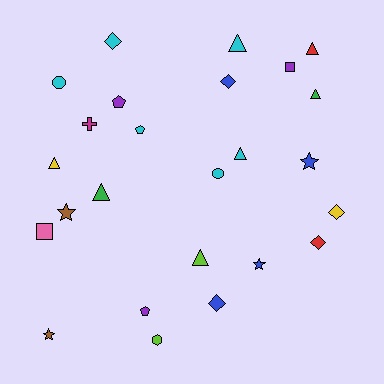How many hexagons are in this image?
There is 1 hexagon.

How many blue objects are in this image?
There are 4 blue objects.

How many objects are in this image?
There are 25 objects.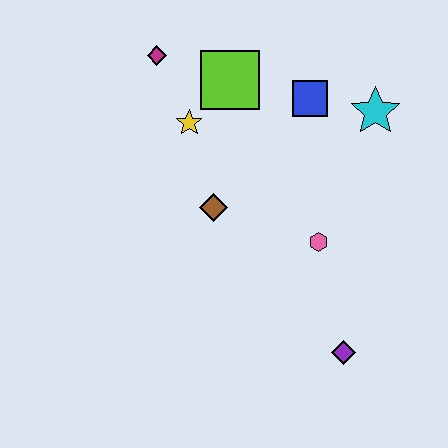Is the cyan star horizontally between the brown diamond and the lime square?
No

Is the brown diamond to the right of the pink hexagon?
No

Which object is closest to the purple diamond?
The pink hexagon is closest to the purple diamond.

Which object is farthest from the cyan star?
The purple diamond is farthest from the cyan star.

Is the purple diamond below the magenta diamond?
Yes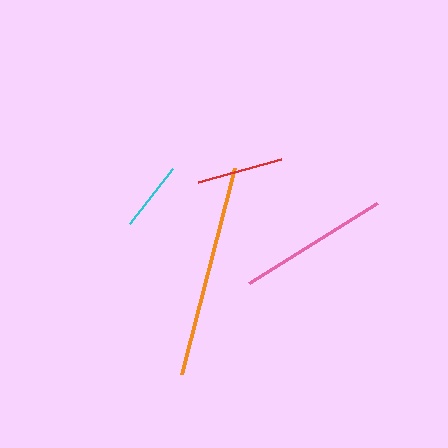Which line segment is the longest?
The orange line is the longest at approximately 212 pixels.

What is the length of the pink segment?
The pink segment is approximately 151 pixels long.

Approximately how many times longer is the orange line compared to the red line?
The orange line is approximately 2.4 times the length of the red line.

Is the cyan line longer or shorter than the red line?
The red line is longer than the cyan line.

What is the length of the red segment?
The red segment is approximately 87 pixels long.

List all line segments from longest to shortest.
From longest to shortest: orange, pink, red, cyan.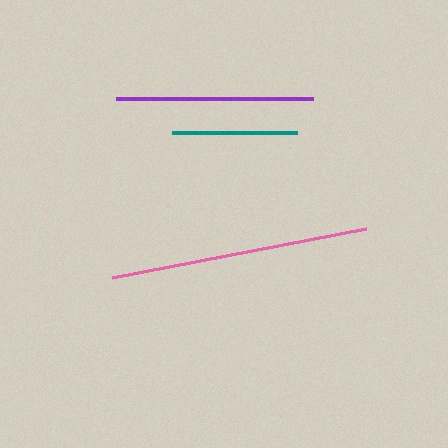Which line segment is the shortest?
The teal line is the shortest at approximately 125 pixels.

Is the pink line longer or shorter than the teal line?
The pink line is longer than the teal line.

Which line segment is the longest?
The pink line is the longest at approximately 259 pixels.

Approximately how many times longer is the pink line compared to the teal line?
The pink line is approximately 2.1 times the length of the teal line.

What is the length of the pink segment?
The pink segment is approximately 259 pixels long.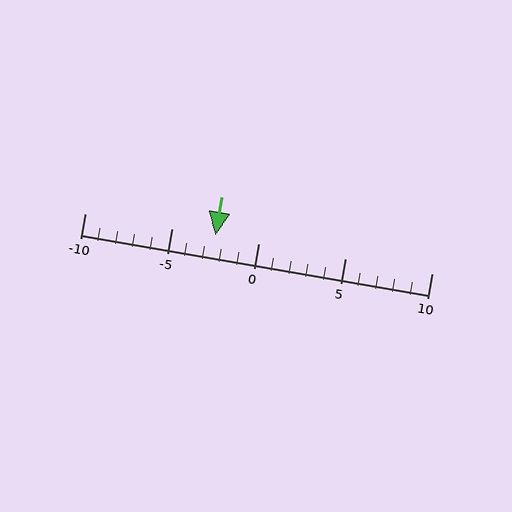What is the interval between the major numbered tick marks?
The major tick marks are spaced 5 units apart.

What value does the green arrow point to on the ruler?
The green arrow points to approximately -2.